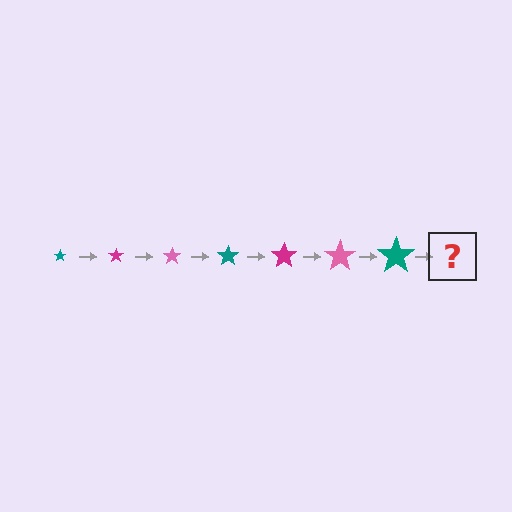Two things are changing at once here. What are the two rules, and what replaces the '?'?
The two rules are that the star grows larger each step and the color cycles through teal, magenta, and pink. The '?' should be a magenta star, larger than the previous one.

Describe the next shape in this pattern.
It should be a magenta star, larger than the previous one.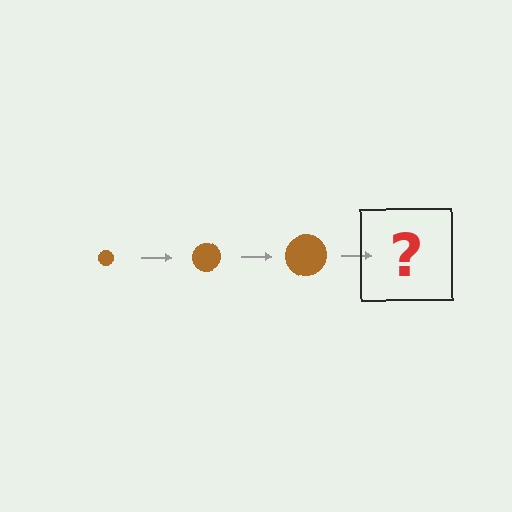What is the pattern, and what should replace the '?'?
The pattern is that the circle gets progressively larger each step. The '?' should be a brown circle, larger than the previous one.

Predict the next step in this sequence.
The next step is a brown circle, larger than the previous one.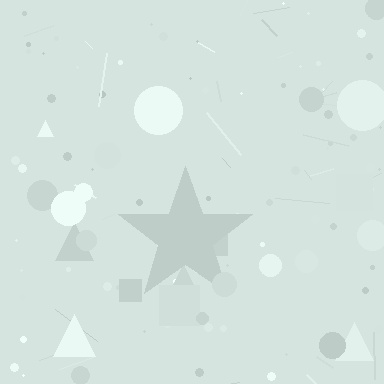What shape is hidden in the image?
A star is hidden in the image.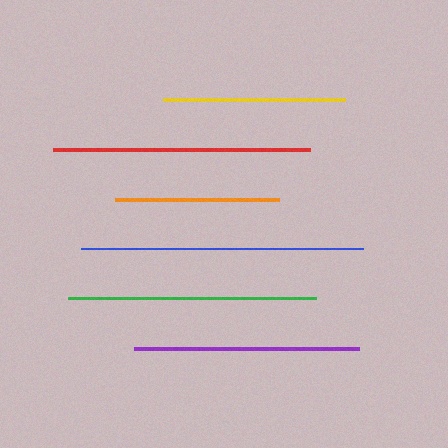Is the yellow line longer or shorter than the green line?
The green line is longer than the yellow line.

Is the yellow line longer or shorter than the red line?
The red line is longer than the yellow line.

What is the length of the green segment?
The green segment is approximately 248 pixels long.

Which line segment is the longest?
The blue line is the longest at approximately 282 pixels.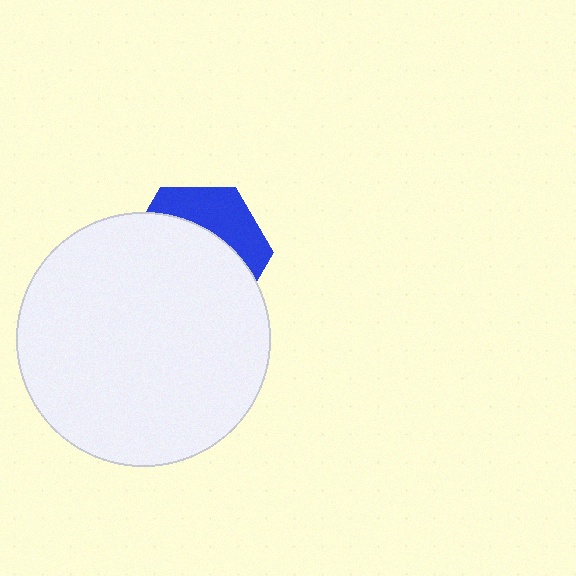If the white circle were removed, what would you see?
You would see the complete blue hexagon.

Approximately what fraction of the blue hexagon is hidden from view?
Roughly 67% of the blue hexagon is hidden behind the white circle.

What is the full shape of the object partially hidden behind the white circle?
The partially hidden object is a blue hexagon.